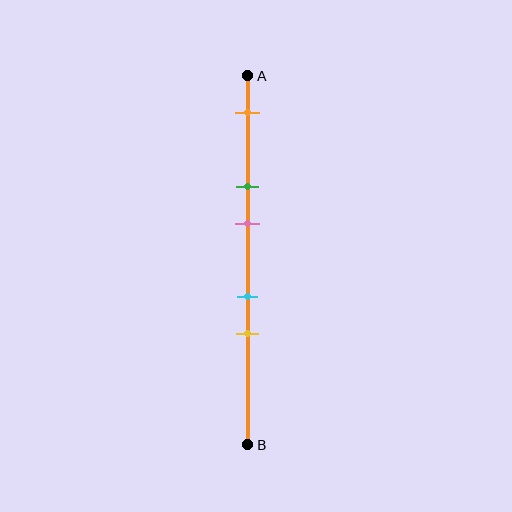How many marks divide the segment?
There are 5 marks dividing the segment.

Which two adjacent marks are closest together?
The cyan and yellow marks are the closest adjacent pair.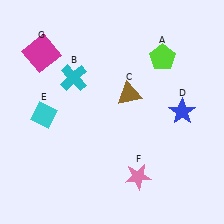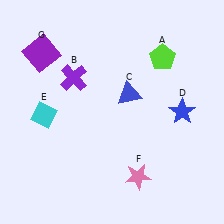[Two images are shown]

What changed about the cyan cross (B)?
In Image 1, B is cyan. In Image 2, it changed to purple.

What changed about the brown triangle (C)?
In Image 1, C is brown. In Image 2, it changed to blue.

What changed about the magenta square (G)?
In Image 1, G is magenta. In Image 2, it changed to purple.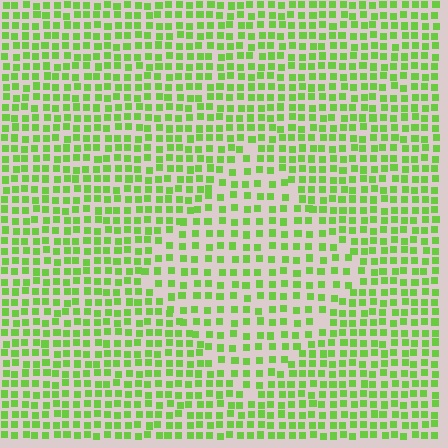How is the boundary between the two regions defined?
The boundary is defined by a change in element density (approximately 1.5x ratio). All elements are the same color, size, and shape.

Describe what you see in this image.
The image contains small lime elements arranged at two different densities. A diamond-shaped region is visible where the elements are less densely packed than the surrounding area.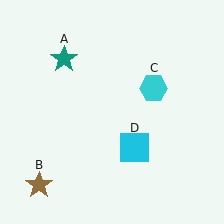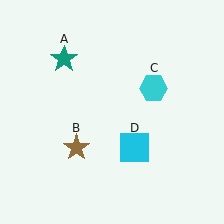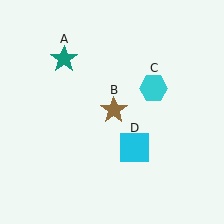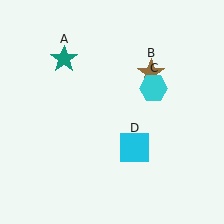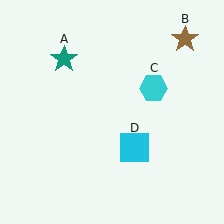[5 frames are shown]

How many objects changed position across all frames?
1 object changed position: brown star (object B).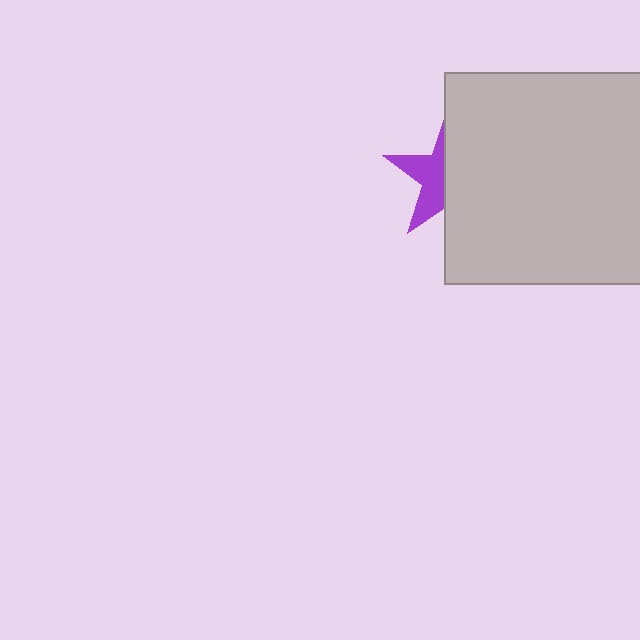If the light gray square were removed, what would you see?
You would see the complete purple star.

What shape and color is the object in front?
The object in front is a light gray square.